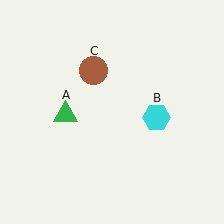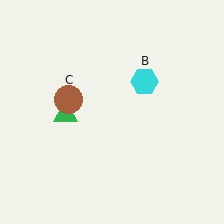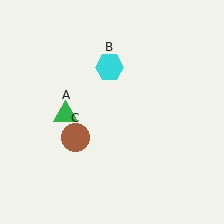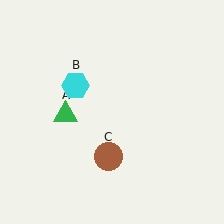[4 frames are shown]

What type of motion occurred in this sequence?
The cyan hexagon (object B), brown circle (object C) rotated counterclockwise around the center of the scene.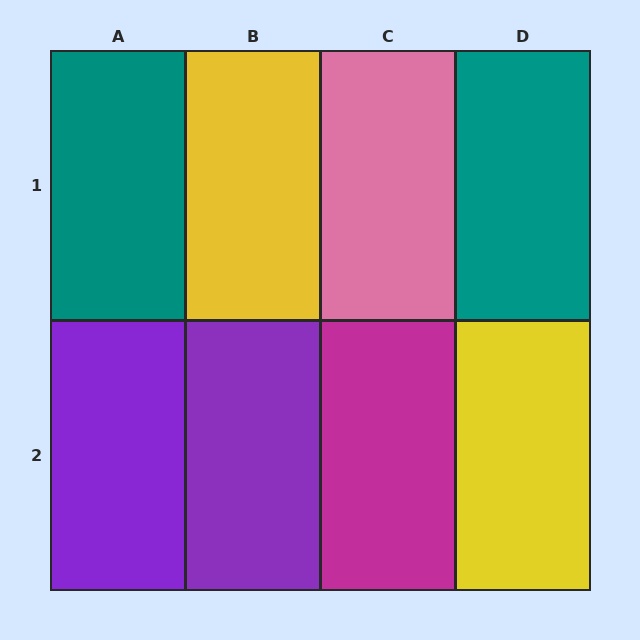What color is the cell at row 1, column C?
Pink.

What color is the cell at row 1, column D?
Teal.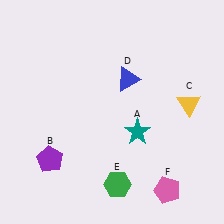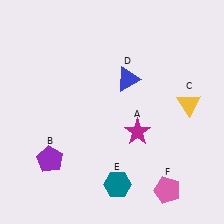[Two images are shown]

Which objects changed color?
A changed from teal to magenta. E changed from green to teal.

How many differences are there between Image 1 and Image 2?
There are 2 differences between the two images.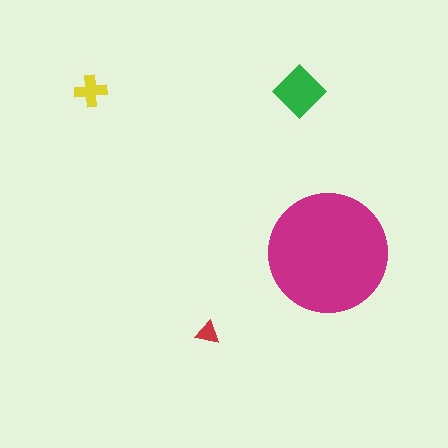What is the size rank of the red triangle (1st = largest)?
4th.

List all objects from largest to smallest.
The magenta circle, the green diamond, the yellow cross, the red triangle.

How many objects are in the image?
There are 4 objects in the image.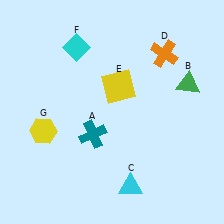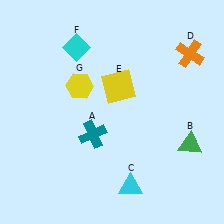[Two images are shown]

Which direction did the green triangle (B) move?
The green triangle (B) moved down.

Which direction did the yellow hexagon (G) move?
The yellow hexagon (G) moved up.